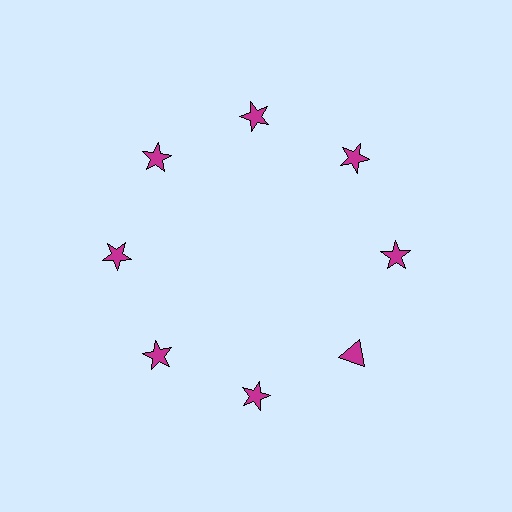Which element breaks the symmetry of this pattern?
The magenta triangle at roughly the 4 o'clock position breaks the symmetry. All other shapes are magenta stars.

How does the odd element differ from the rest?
It has a different shape: triangle instead of star.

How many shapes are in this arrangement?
There are 8 shapes arranged in a ring pattern.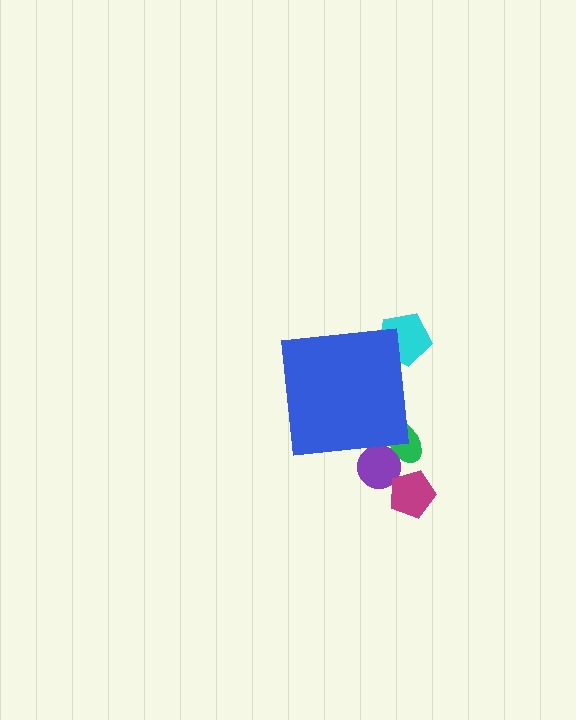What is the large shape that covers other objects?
A blue square.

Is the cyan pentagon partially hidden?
Yes, the cyan pentagon is partially hidden behind the blue square.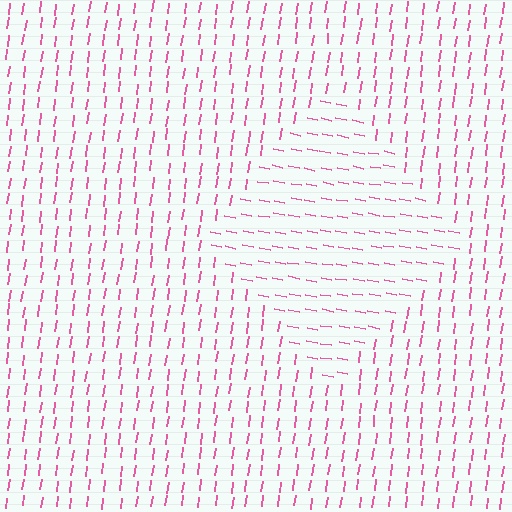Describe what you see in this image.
The image is filled with small pink line segments. A diamond region in the image has lines oriented differently from the surrounding lines, creating a visible texture boundary.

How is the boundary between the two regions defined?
The boundary is defined purely by a change in line orientation (approximately 87 degrees difference). All lines are the same color and thickness.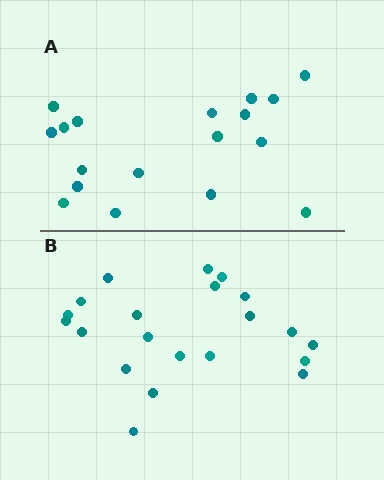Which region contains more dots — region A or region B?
Region B (the bottom region) has more dots.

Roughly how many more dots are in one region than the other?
Region B has just a few more — roughly 2 or 3 more dots than region A.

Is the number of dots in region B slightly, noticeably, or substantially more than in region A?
Region B has only slightly more — the two regions are fairly close. The ratio is roughly 1.2 to 1.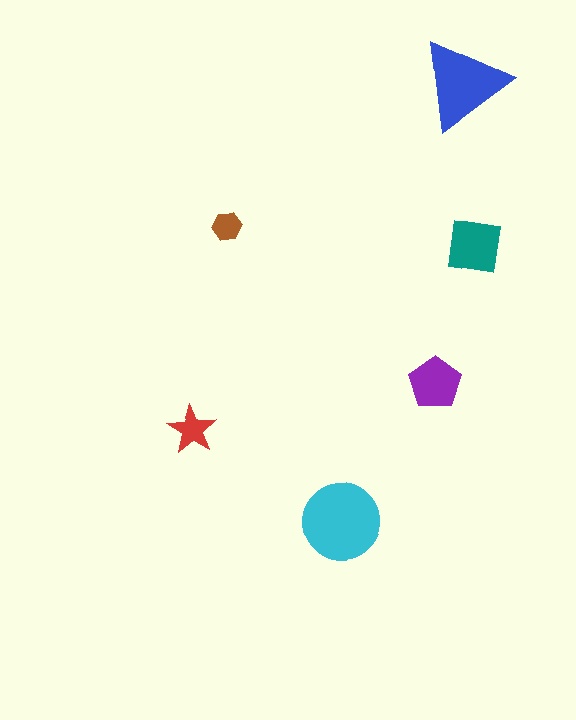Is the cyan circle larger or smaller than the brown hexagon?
Larger.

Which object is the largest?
The cyan circle.